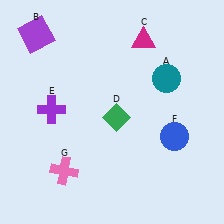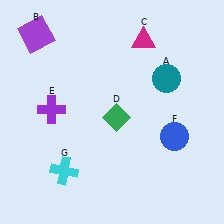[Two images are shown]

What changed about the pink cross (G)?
In Image 1, G is pink. In Image 2, it changed to cyan.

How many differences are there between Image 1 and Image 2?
There is 1 difference between the two images.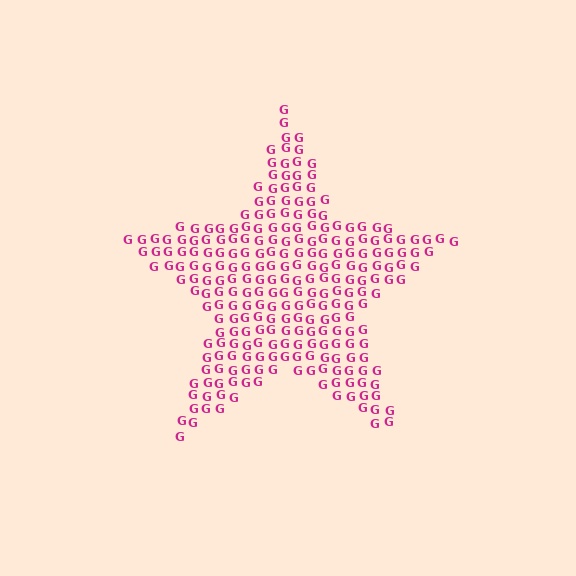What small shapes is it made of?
It is made of small letter G's.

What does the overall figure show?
The overall figure shows a star.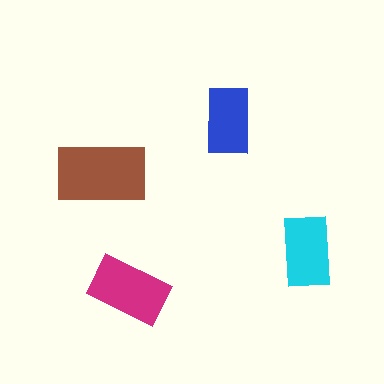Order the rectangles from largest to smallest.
the brown one, the magenta one, the cyan one, the blue one.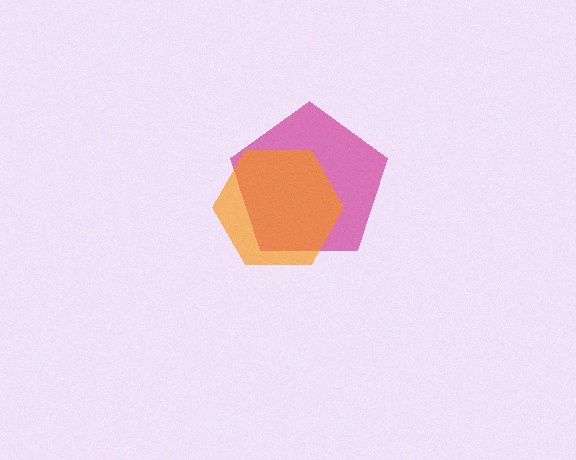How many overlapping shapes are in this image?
There are 2 overlapping shapes in the image.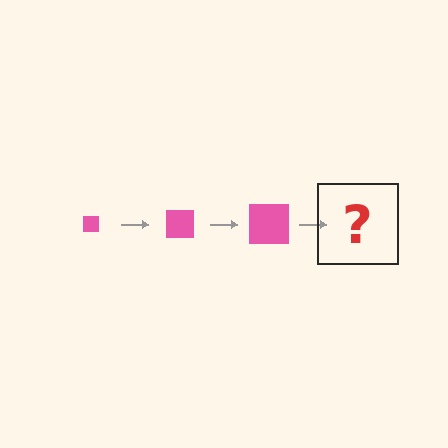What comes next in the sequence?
The next element should be a pink square, larger than the previous one.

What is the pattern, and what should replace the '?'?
The pattern is that the square gets progressively larger each step. The '?' should be a pink square, larger than the previous one.